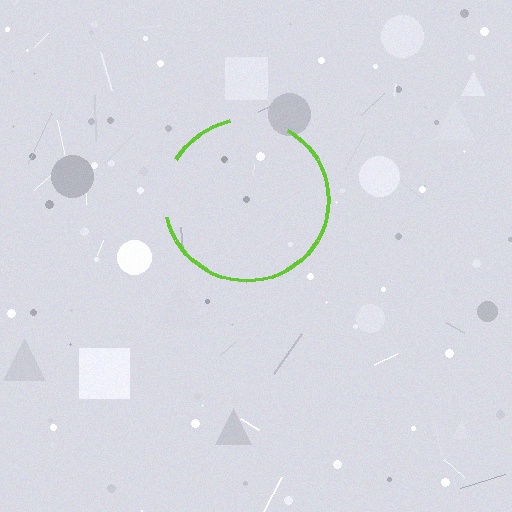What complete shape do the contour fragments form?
The contour fragments form a circle.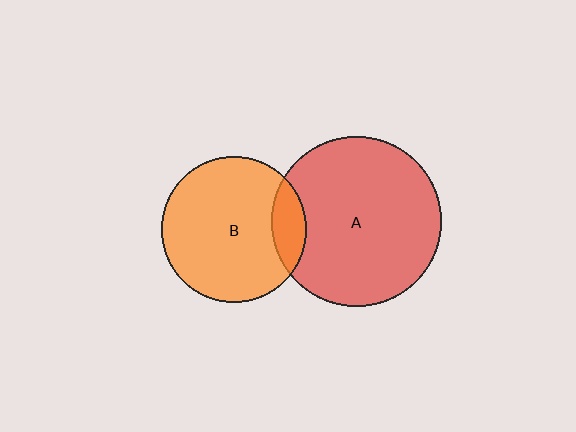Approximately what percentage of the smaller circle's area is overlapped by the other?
Approximately 15%.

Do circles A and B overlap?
Yes.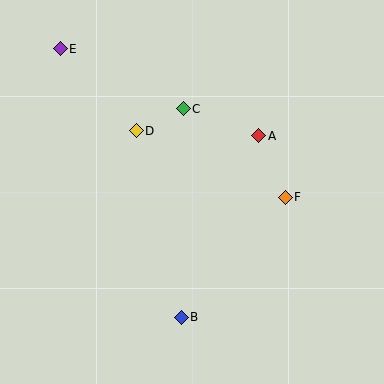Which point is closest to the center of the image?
Point D at (136, 131) is closest to the center.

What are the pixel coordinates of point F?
Point F is at (285, 197).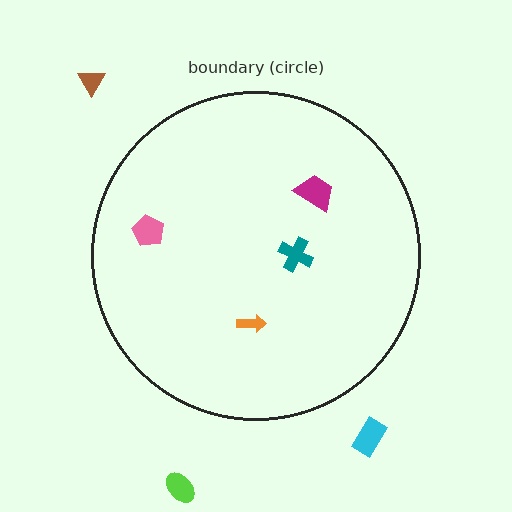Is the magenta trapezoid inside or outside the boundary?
Inside.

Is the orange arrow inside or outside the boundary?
Inside.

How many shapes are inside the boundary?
4 inside, 3 outside.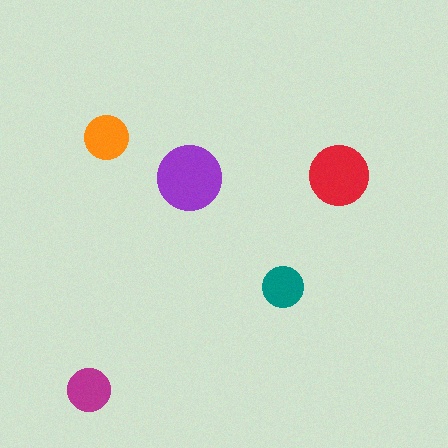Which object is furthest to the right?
The red circle is rightmost.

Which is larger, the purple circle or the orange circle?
The purple one.